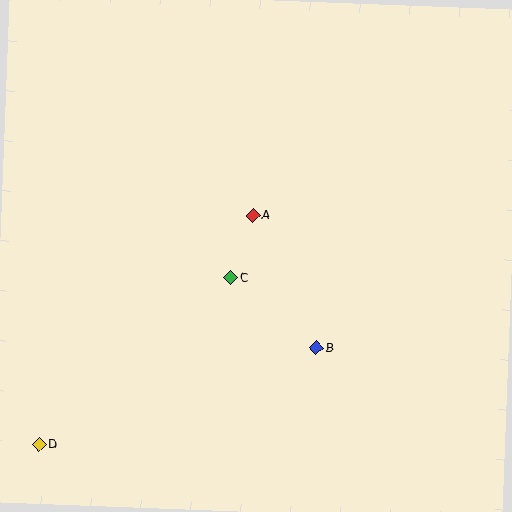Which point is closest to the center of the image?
Point C at (231, 277) is closest to the center.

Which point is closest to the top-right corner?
Point A is closest to the top-right corner.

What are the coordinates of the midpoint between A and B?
The midpoint between A and B is at (284, 281).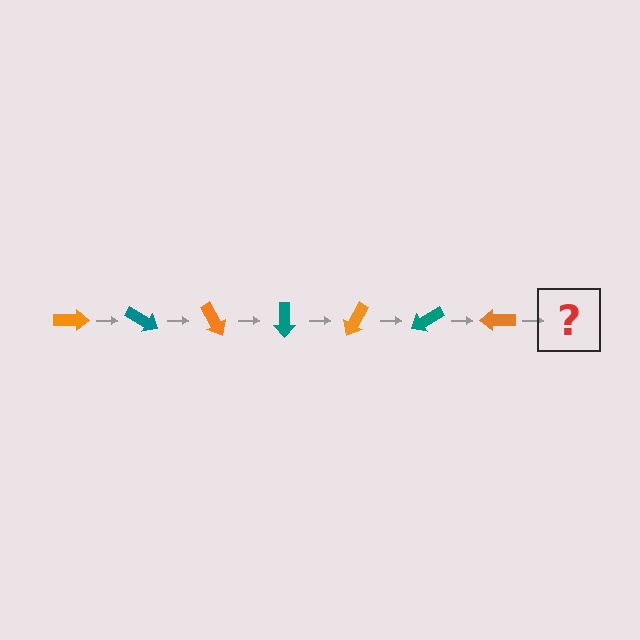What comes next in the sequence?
The next element should be a teal arrow, rotated 210 degrees from the start.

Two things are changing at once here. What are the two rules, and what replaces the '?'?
The two rules are that it rotates 30 degrees each step and the color cycles through orange and teal. The '?' should be a teal arrow, rotated 210 degrees from the start.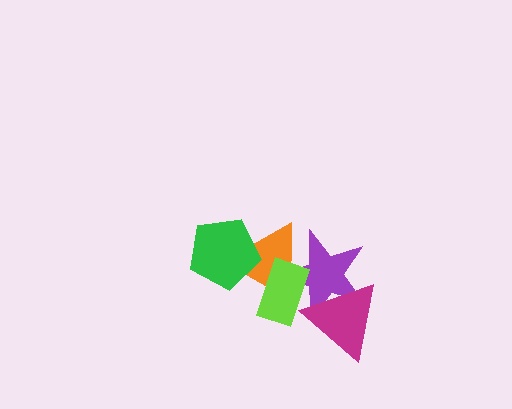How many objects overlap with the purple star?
3 objects overlap with the purple star.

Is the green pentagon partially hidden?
No, no other shape covers it.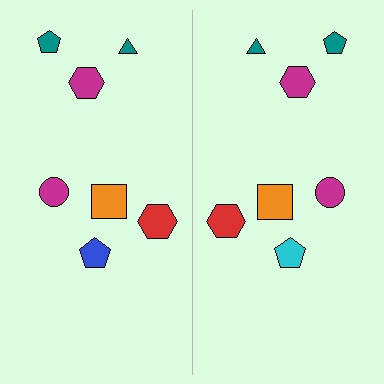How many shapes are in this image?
There are 14 shapes in this image.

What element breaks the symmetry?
The cyan pentagon on the right side breaks the symmetry — its mirror counterpart is blue.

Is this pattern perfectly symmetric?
No, the pattern is not perfectly symmetric. The cyan pentagon on the right side breaks the symmetry — its mirror counterpart is blue.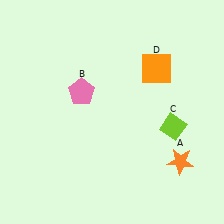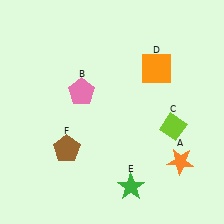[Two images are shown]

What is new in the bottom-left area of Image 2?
A brown pentagon (F) was added in the bottom-left area of Image 2.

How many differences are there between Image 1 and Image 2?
There are 2 differences between the two images.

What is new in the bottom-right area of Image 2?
A green star (E) was added in the bottom-right area of Image 2.